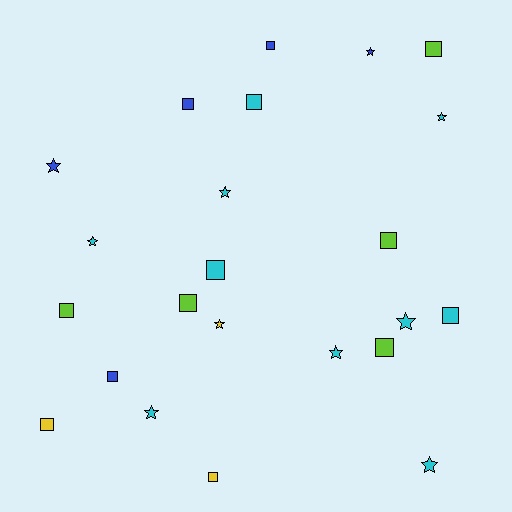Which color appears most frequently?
Cyan, with 10 objects.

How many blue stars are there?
There are 2 blue stars.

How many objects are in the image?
There are 23 objects.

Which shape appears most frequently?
Square, with 13 objects.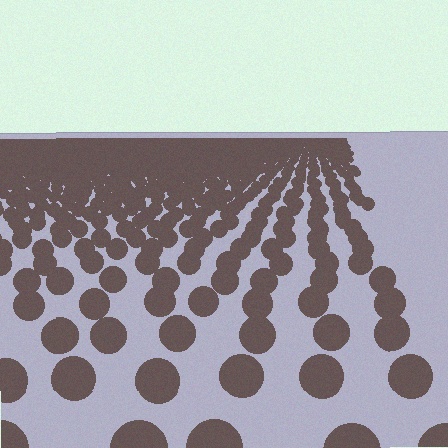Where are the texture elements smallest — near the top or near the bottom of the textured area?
Near the top.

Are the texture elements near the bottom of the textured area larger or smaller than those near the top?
Larger. Near the bottom, elements are closer to the viewer and appear at a bigger on-screen size.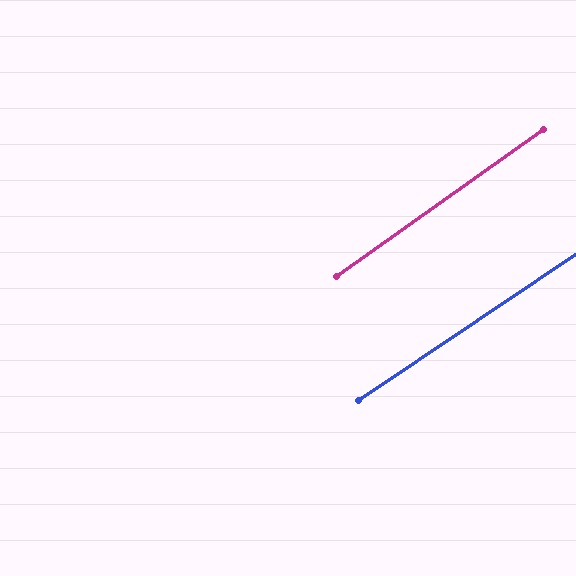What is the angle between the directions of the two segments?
Approximately 2 degrees.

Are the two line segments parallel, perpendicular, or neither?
Parallel — their directions differ by only 1.6°.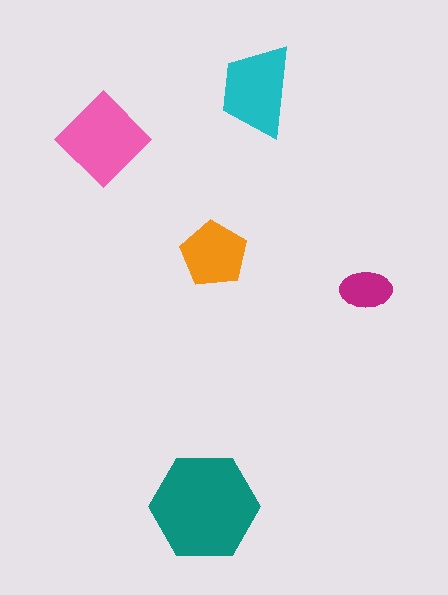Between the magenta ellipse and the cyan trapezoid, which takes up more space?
The cyan trapezoid.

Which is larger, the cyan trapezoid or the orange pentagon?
The cyan trapezoid.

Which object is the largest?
The teal hexagon.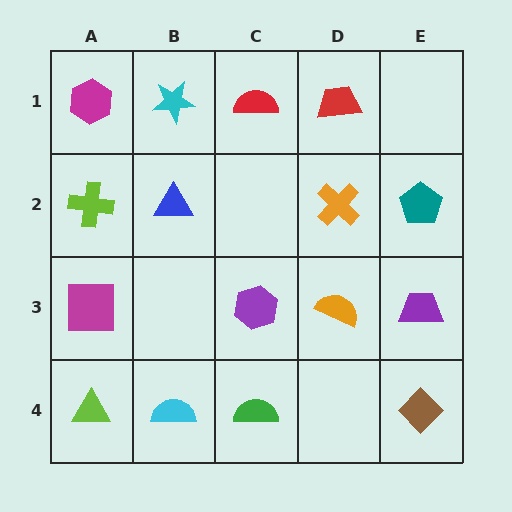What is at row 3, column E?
A purple trapezoid.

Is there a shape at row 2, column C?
No, that cell is empty.